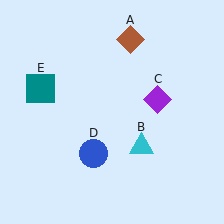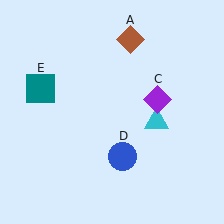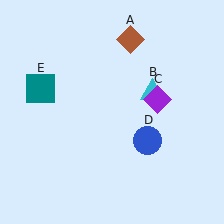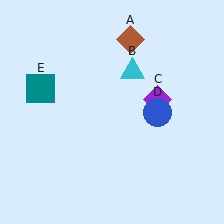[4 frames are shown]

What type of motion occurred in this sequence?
The cyan triangle (object B), blue circle (object D) rotated counterclockwise around the center of the scene.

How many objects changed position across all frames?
2 objects changed position: cyan triangle (object B), blue circle (object D).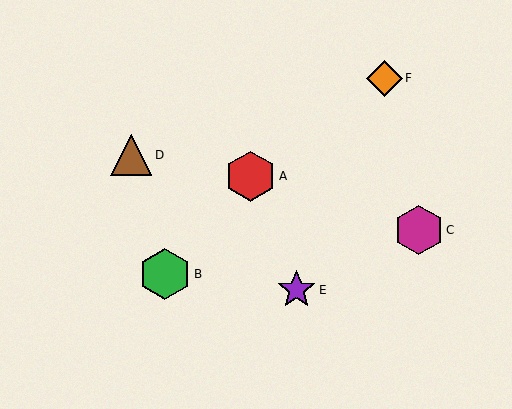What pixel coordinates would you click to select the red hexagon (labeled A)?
Click at (251, 176) to select the red hexagon A.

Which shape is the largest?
The green hexagon (labeled B) is the largest.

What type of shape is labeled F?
Shape F is an orange diamond.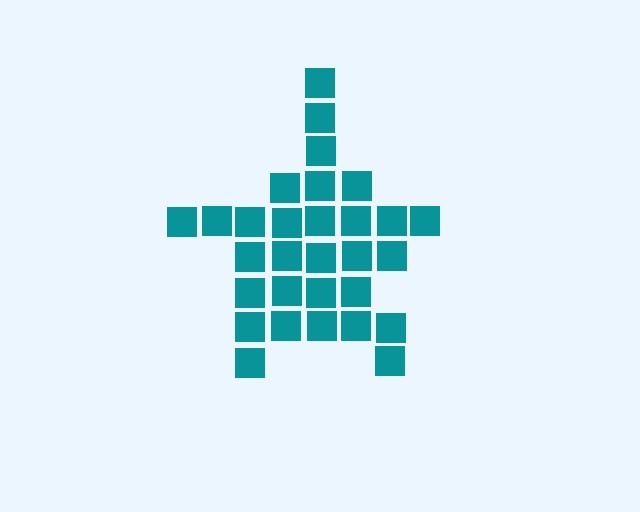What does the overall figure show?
The overall figure shows a star.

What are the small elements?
The small elements are squares.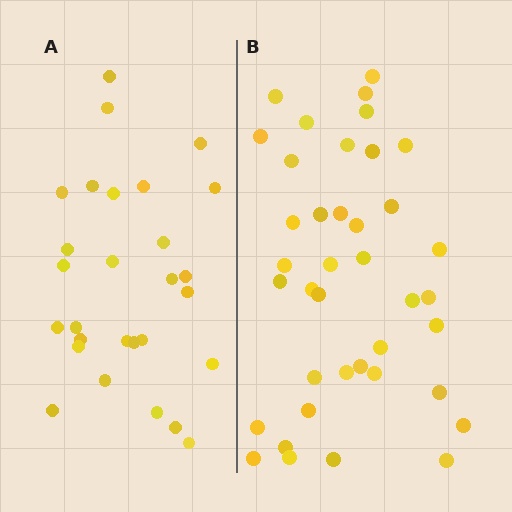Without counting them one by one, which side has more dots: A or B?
Region B (the right region) has more dots.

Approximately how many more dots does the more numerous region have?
Region B has roughly 12 or so more dots than region A.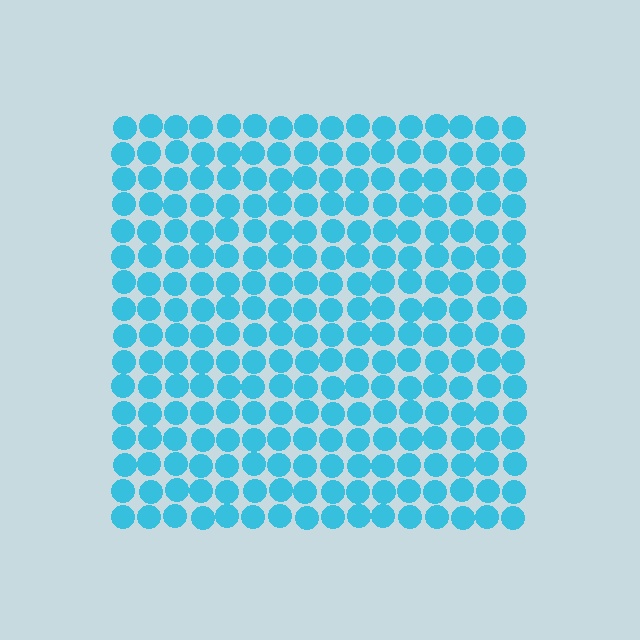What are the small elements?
The small elements are circles.